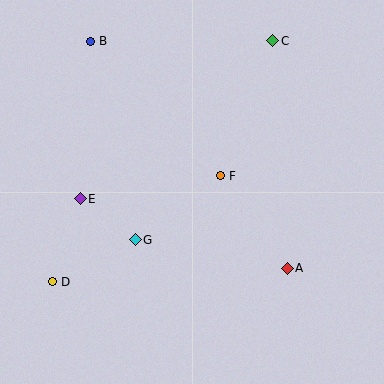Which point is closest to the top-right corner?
Point C is closest to the top-right corner.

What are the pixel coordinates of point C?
Point C is at (273, 41).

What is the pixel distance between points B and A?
The distance between B and A is 300 pixels.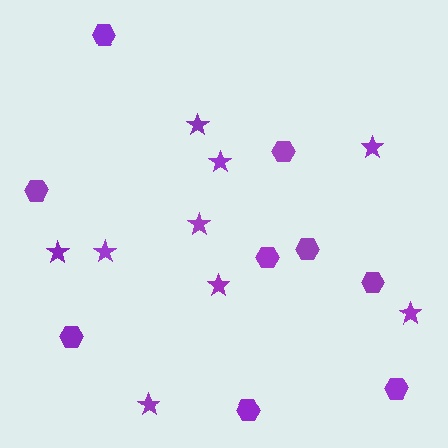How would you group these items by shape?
There are 2 groups: one group of stars (9) and one group of hexagons (9).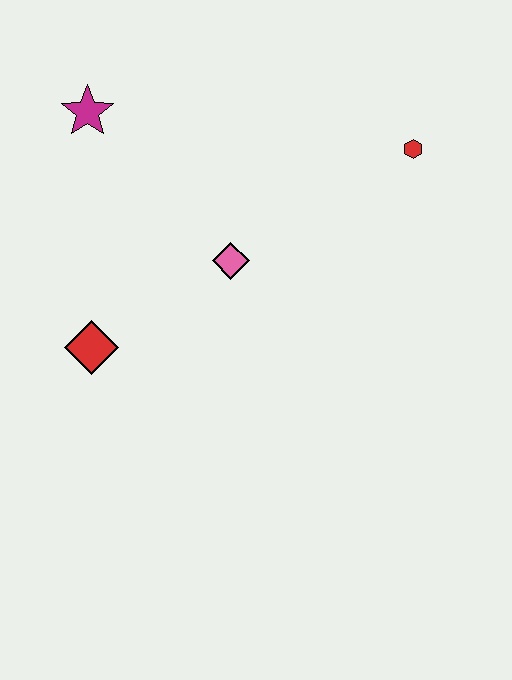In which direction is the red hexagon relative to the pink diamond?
The red hexagon is to the right of the pink diamond.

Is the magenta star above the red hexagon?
Yes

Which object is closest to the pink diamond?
The red diamond is closest to the pink diamond.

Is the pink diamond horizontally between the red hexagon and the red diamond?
Yes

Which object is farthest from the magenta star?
The red hexagon is farthest from the magenta star.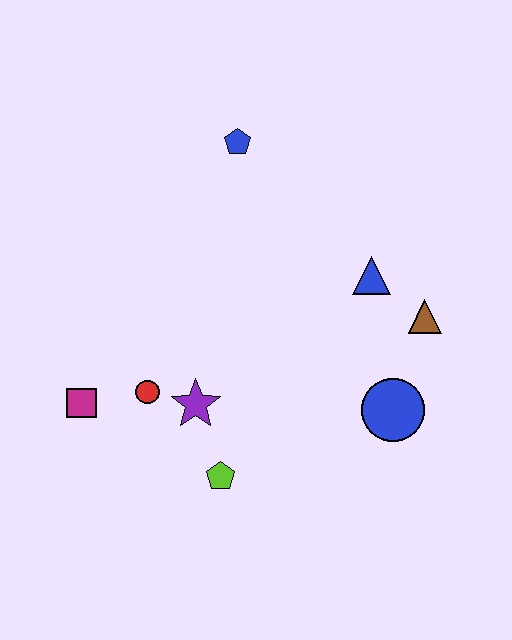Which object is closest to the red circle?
The purple star is closest to the red circle.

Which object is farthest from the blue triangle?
The magenta square is farthest from the blue triangle.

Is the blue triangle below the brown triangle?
No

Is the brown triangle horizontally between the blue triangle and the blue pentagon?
No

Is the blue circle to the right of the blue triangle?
Yes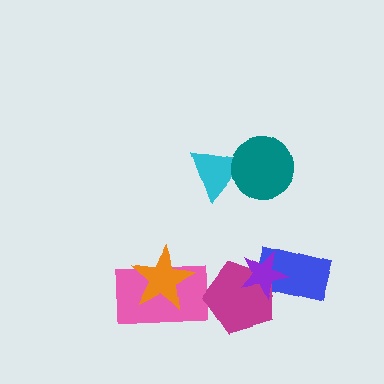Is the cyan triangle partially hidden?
Yes, it is partially covered by another shape.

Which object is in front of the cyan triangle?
The teal circle is in front of the cyan triangle.